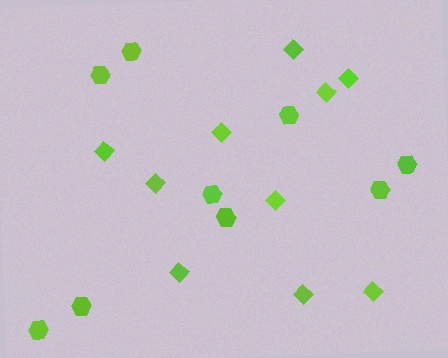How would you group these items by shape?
There are 2 groups: one group of diamonds (10) and one group of hexagons (9).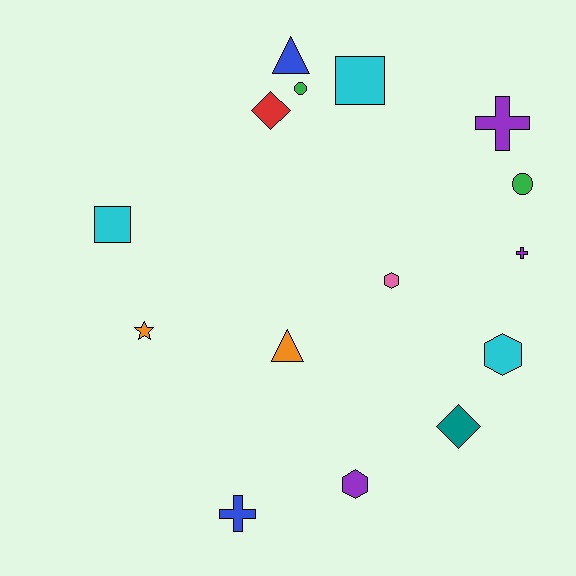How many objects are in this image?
There are 15 objects.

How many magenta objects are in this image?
There are no magenta objects.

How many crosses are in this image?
There are 3 crosses.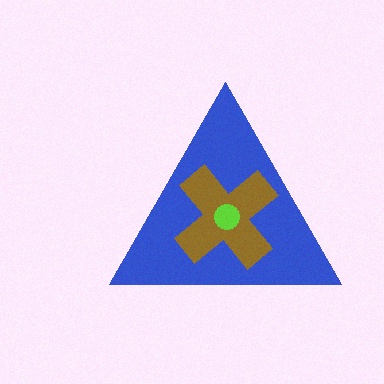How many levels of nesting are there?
3.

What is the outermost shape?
The blue triangle.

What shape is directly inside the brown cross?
The lime circle.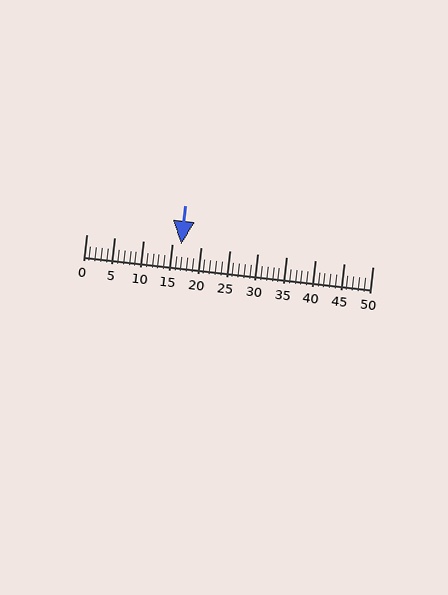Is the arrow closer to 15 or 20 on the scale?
The arrow is closer to 15.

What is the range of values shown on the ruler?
The ruler shows values from 0 to 50.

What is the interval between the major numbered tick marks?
The major tick marks are spaced 5 units apart.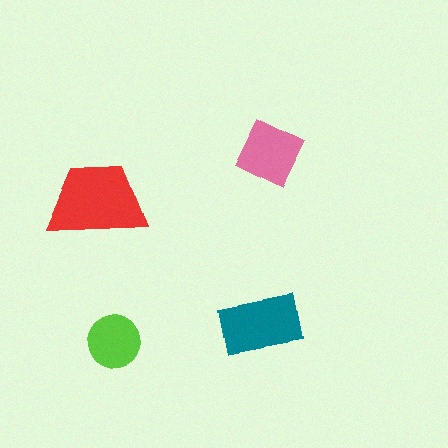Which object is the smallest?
The lime circle.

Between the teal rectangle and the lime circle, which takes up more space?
The teal rectangle.